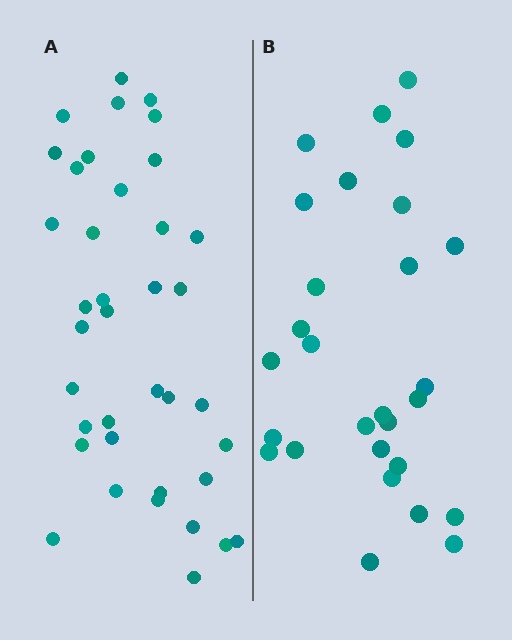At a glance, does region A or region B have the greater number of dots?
Region A (the left region) has more dots.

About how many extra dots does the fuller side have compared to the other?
Region A has roughly 10 or so more dots than region B.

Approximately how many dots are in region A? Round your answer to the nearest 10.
About 40 dots. (The exact count is 38, which rounds to 40.)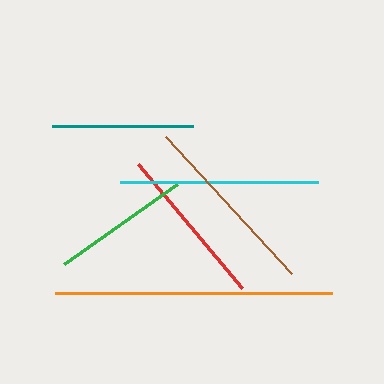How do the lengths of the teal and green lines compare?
The teal and green lines are approximately the same length.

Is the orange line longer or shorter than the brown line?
The orange line is longer than the brown line.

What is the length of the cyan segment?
The cyan segment is approximately 198 pixels long.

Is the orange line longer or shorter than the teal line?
The orange line is longer than the teal line.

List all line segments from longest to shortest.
From longest to shortest: orange, cyan, brown, red, teal, green.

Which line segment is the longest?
The orange line is the longest at approximately 277 pixels.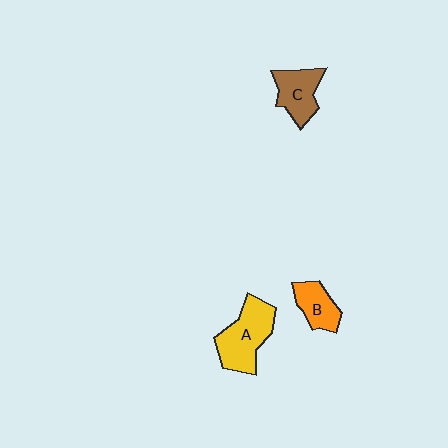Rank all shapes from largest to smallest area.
From largest to smallest: A (yellow), C (brown), B (orange).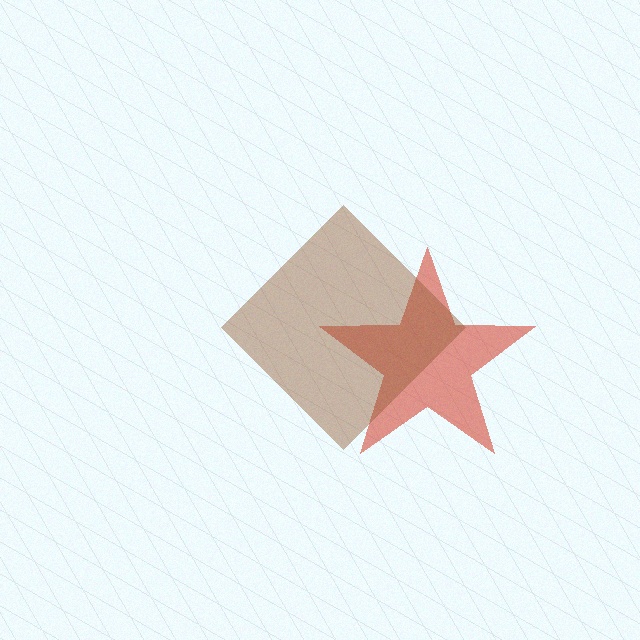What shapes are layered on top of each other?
The layered shapes are: a red star, a brown diamond.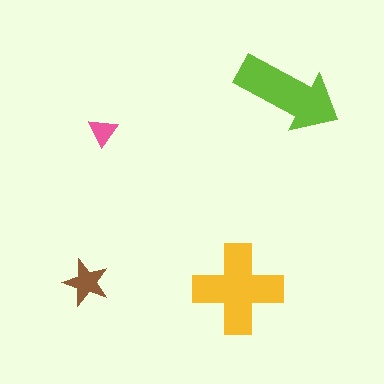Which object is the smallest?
The pink triangle.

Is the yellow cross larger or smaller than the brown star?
Larger.